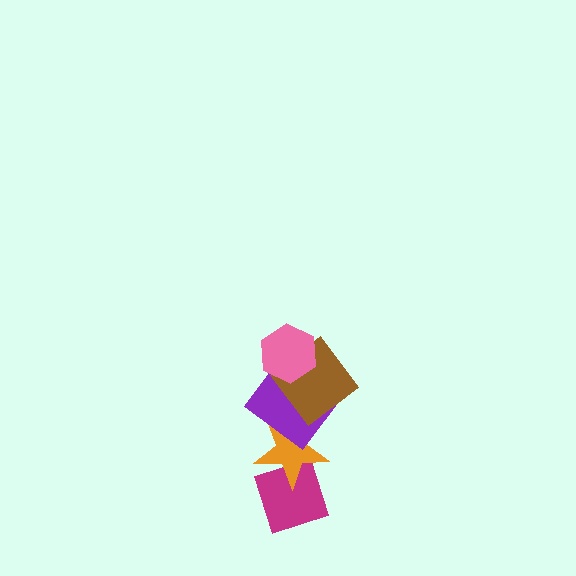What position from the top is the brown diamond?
The brown diamond is 2nd from the top.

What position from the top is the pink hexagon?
The pink hexagon is 1st from the top.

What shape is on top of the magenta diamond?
The orange star is on top of the magenta diamond.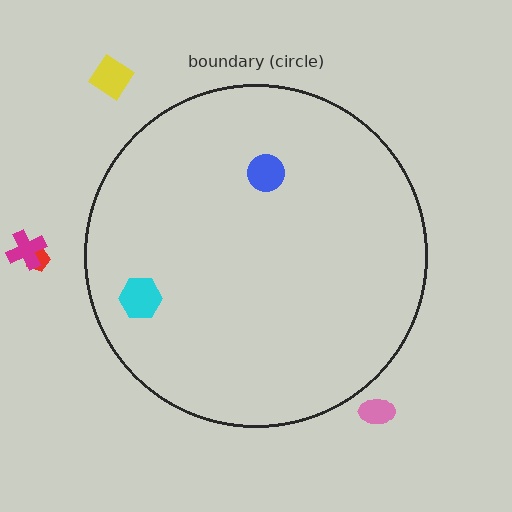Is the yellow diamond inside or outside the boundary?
Outside.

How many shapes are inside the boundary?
2 inside, 4 outside.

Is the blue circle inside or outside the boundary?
Inside.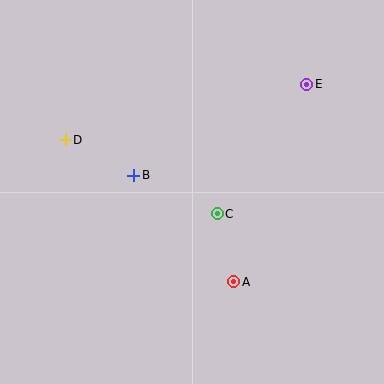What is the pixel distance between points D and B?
The distance between D and B is 77 pixels.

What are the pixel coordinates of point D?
Point D is at (65, 140).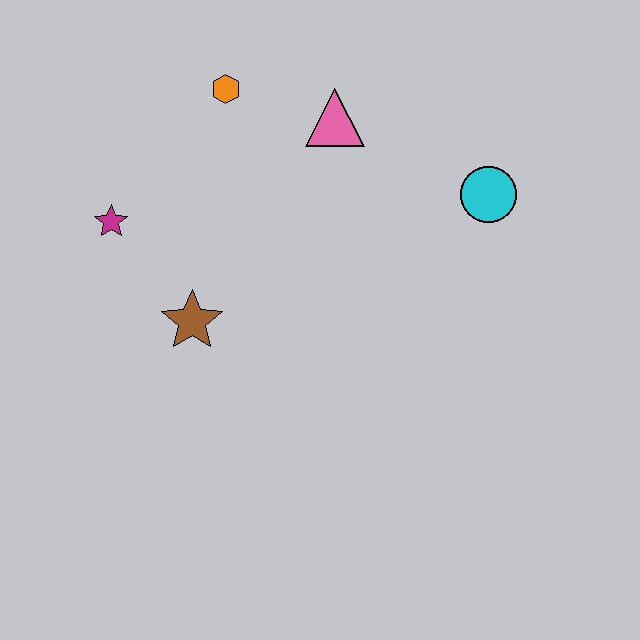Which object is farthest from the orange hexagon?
The cyan circle is farthest from the orange hexagon.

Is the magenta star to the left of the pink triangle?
Yes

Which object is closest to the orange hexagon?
The pink triangle is closest to the orange hexagon.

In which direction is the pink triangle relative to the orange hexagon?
The pink triangle is to the right of the orange hexagon.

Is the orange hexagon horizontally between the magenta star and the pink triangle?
Yes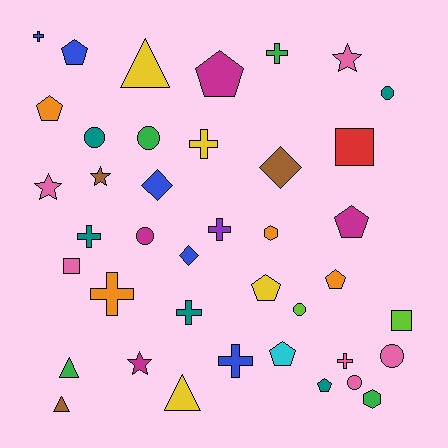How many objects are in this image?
There are 40 objects.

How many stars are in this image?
There are 4 stars.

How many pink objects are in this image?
There are 6 pink objects.